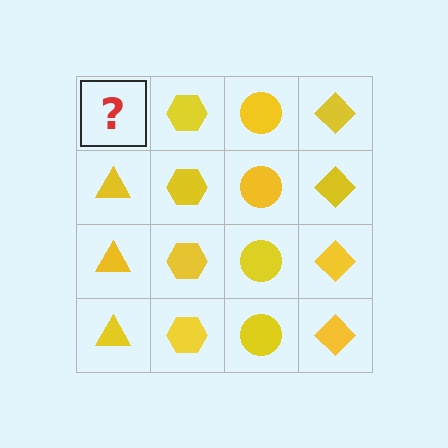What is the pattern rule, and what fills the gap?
The rule is that each column has a consistent shape. The gap should be filled with a yellow triangle.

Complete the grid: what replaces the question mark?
The question mark should be replaced with a yellow triangle.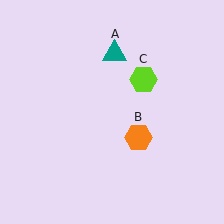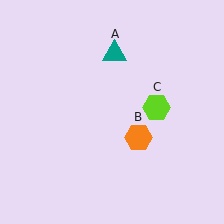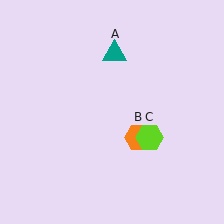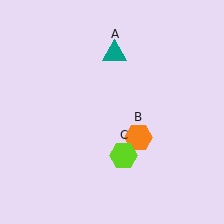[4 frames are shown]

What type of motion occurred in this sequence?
The lime hexagon (object C) rotated clockwise around the center of the scene.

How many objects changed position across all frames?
1 object changed position: lime hexagon (object C).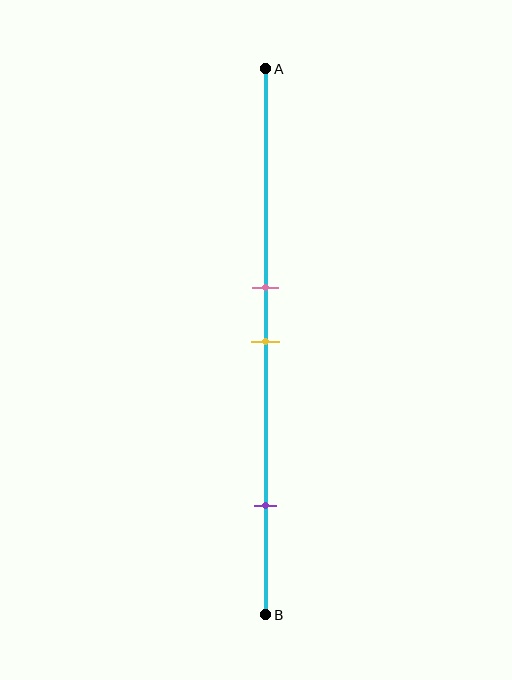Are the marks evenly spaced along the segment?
No, the marks are not evenly spaced.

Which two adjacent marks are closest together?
The pink and yellow marks are the closest adjacent pair.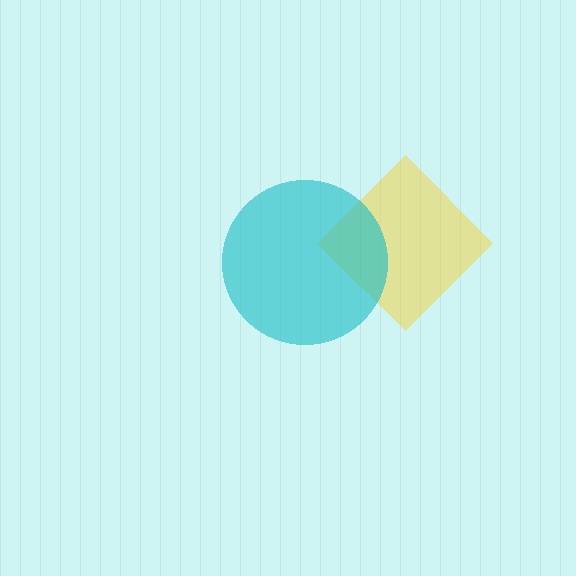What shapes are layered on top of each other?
The layered shapes are: a yellow diamond, a cyan circle.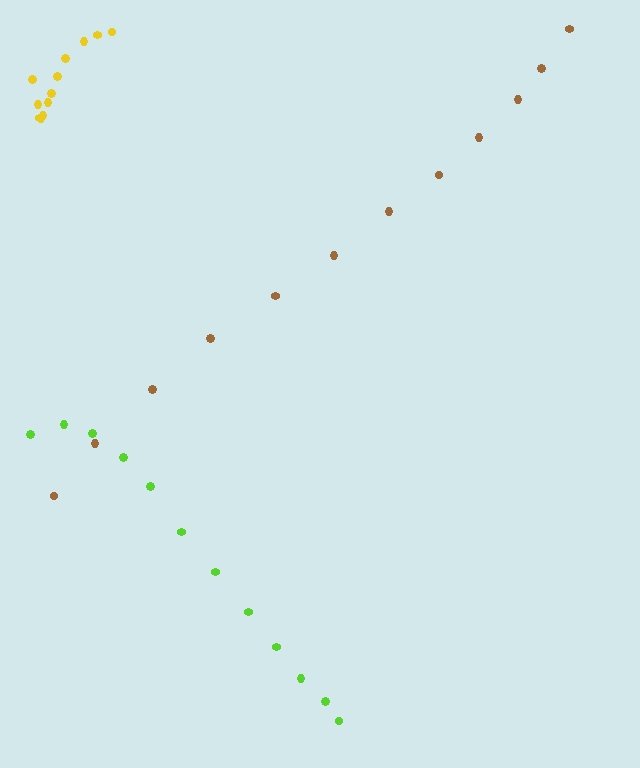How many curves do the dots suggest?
There are 3 distinct paths.